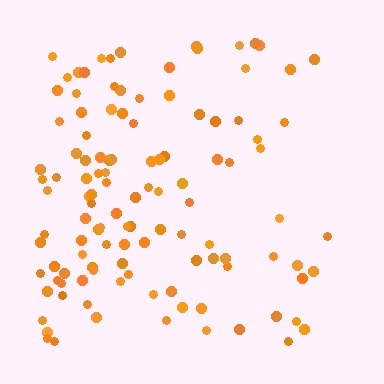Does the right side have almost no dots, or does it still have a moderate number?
Still a moderate number, just noticeably fewer than the left.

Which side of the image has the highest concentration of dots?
The left.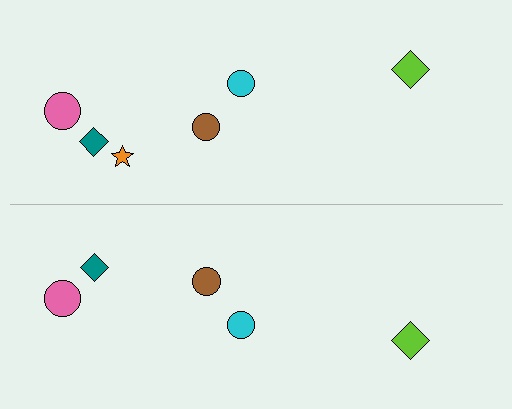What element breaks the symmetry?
A orange star is missing from the bottom side.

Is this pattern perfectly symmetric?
No, the pattern is not perfectly symmetric. A orange star is missing from the bottom side.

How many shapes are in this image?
There are 11 shapes in this image.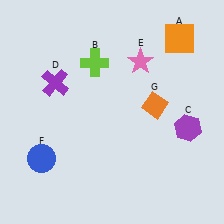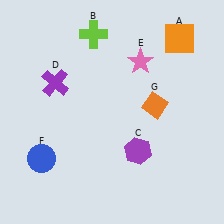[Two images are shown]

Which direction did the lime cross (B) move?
The lime cross (B) moved up.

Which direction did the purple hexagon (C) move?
The purple hexagon (C) moved left.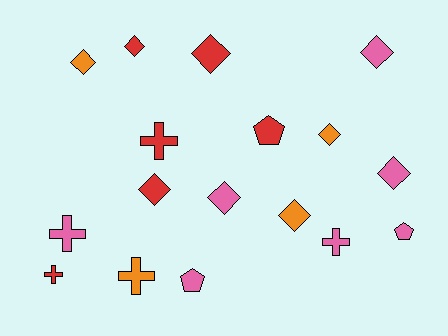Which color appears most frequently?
Pink, with 7 objects.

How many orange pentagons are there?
There are no orange pentagons.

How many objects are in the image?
There are 17 objects.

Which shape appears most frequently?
Diamond, with 9 objects.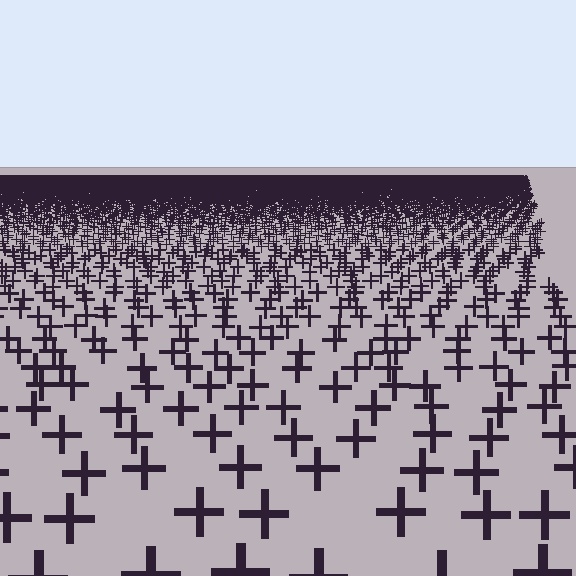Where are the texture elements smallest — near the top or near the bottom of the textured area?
Near the top.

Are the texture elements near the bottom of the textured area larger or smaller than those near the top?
Larger. Near the bottom, elements are closer to the viewer and appear at a bigger on-screen size.